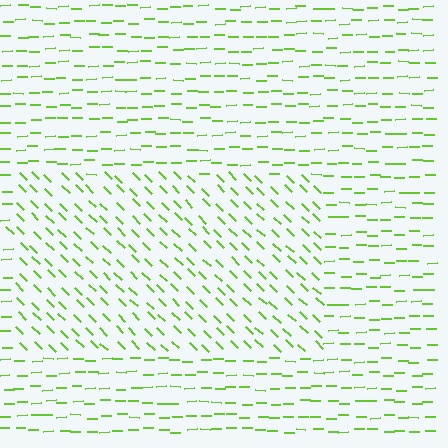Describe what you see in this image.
The image is filled with small lime line segments. A rectangle region in the image has lines oriented differently from the surrounding lines, creating a visible texture boundary.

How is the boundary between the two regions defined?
The boundary is defined purely by a change in line orientation (approximately 45 degrees difference). All lines are the same color and thickness.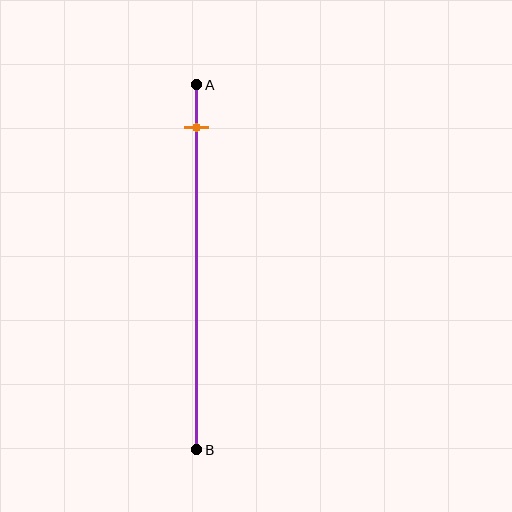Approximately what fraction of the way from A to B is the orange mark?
The orange mark is approximately 10% of the way from A to B.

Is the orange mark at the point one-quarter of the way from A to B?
No, the mark is at about 10% from A, not at the 25% one-quarter point.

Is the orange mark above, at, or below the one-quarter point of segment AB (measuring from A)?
The orange mark is above the one-quarter point of segment AB.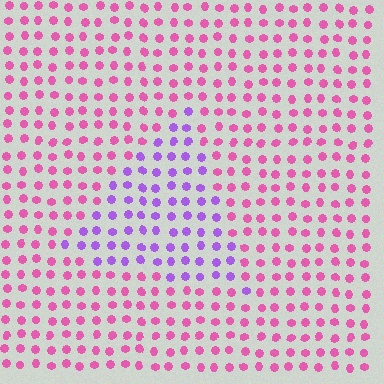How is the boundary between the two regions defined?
The boundary is defined purely by a slight shift in hue (about 49 degrees). Spacing, size, and orientation are identical on both sides.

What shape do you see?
I see a triangle.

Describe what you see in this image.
The image is filled with small pink elements in a uniform arrangement. A triangle-shaped region is visible where the elements are tinted to a slightly different hue, forming a subtle color boundary.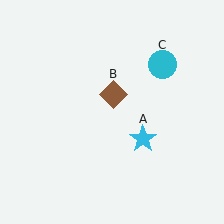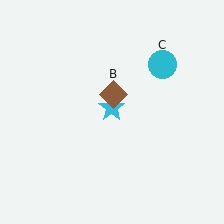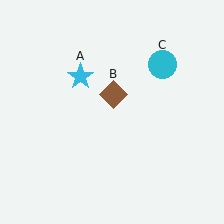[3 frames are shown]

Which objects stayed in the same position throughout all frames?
Brown diamond (object B) and cyan circle (object C) remained stationary.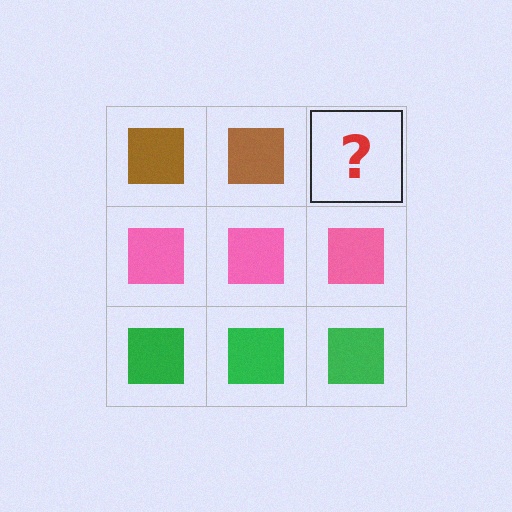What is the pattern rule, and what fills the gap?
The rule is that each row has a consistent color. The gap should be filled with a brown square.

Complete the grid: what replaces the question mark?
The question mark should be replaced with a brown square.